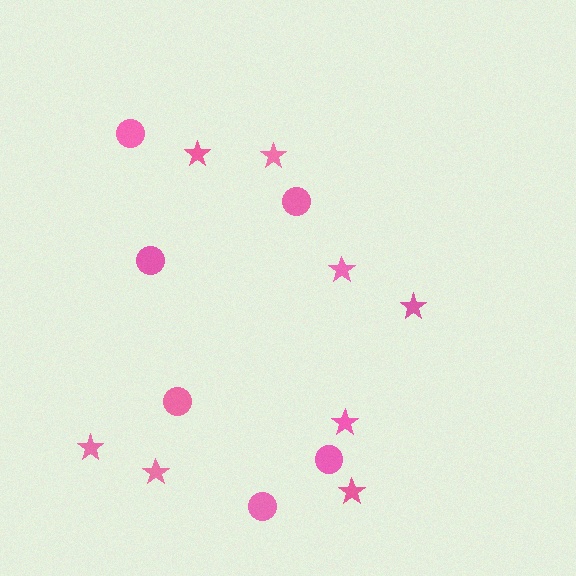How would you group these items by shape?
There are 2 groups: one group of circles (6) and one group of stars (8).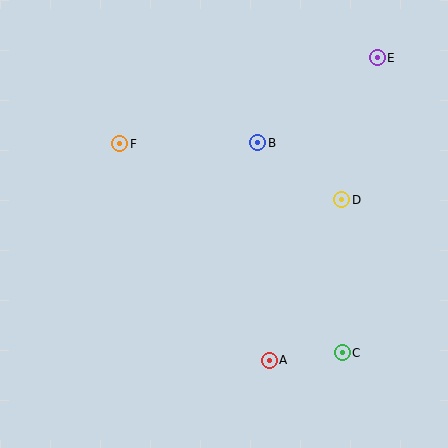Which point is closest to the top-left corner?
Point F is closest to the top-left corner.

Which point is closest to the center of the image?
Point B at (258, 143) is closest to the center.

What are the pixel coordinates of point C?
Point C is at (342, 353).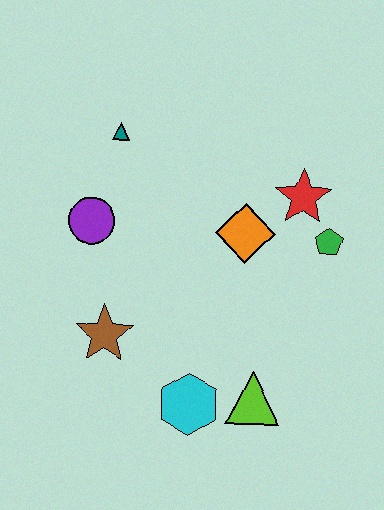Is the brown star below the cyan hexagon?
No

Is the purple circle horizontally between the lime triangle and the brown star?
No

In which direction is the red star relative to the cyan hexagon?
The red star is above the cyan hexagon.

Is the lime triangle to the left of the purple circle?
No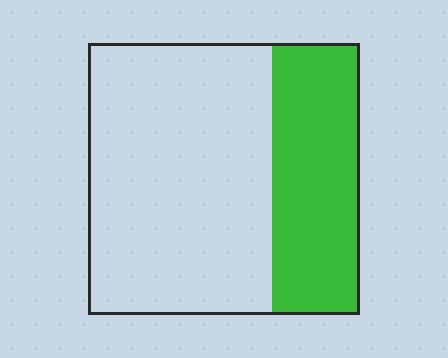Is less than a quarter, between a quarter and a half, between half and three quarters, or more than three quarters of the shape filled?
Between a quarter and a half.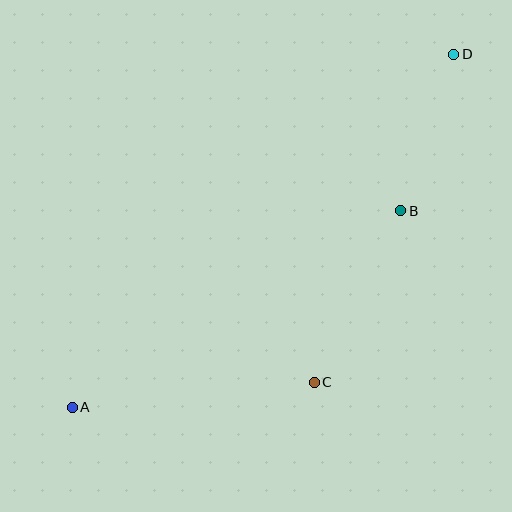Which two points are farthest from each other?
Points A and D are farthest from each other.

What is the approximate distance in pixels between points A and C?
The distance between A and C is approximately 243 pixels.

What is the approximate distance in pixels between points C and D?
The distance between C and D is approximately 357 pixels.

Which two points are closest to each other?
Points B and D are closest to each other.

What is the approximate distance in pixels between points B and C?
The distance between B and C is approximately 192 pixels.